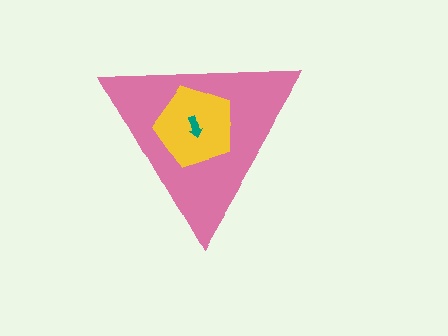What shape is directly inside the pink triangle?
The yellow pentagon.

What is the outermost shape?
The pink triangle.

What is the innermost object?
The teal arrow.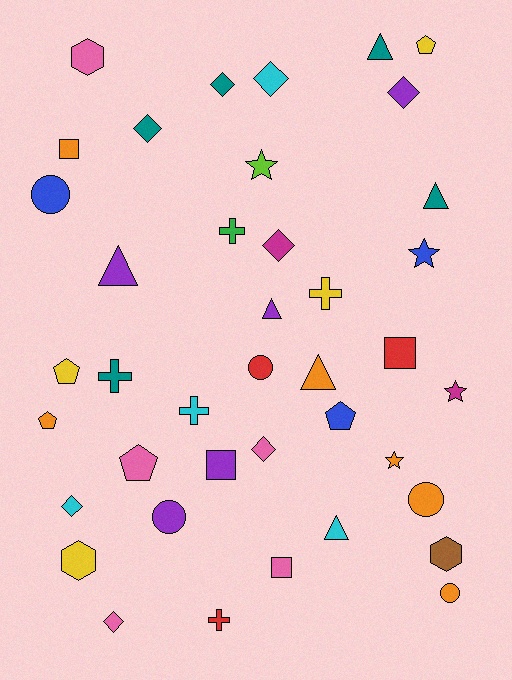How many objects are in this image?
There are 40 objects.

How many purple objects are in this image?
There are 5 purple objects.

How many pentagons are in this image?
There are 5 pentagons.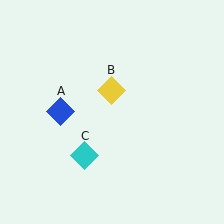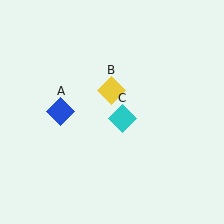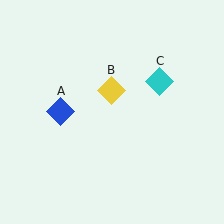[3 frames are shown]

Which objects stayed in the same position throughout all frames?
Blue diamond (object A) and yellow diamond (object B) remained stationary.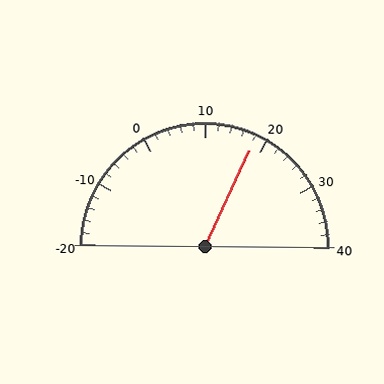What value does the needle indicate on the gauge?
The needle indicates approximately 18.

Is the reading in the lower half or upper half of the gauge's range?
The reading is in the upper half of the range (-20 to 40).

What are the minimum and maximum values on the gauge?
The gauge ranges from -20 to 40.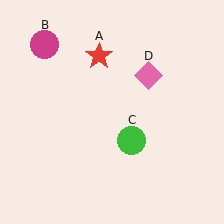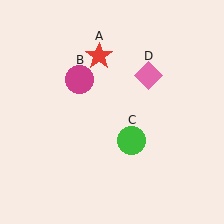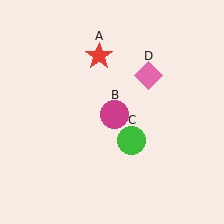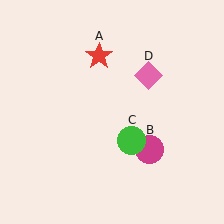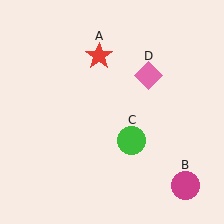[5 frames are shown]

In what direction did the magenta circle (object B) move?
The magenta circle (object B) moved down and to the right.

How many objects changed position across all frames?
1 object changed position: magenta circle (object B).